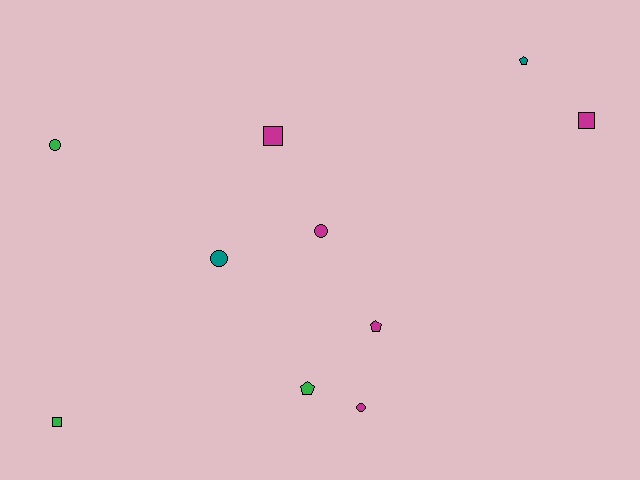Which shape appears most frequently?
Circle, with 4 objects.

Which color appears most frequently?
Magenta, with 5 objects.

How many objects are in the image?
There are 10 objects.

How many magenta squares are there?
There are 2 magenta squares.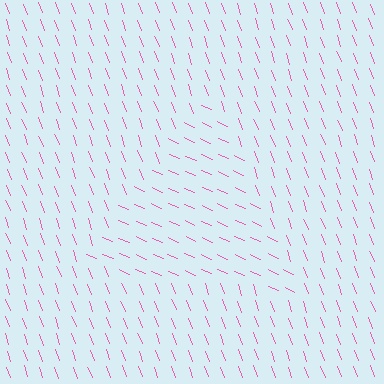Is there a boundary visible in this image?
Yes, there is a texture boundary formed by a change in line orientation.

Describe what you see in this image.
The image is filled with small pink line segments. A triangle region in the image has lines oriented differently from the surrounding lines, creating a visible texture boundary.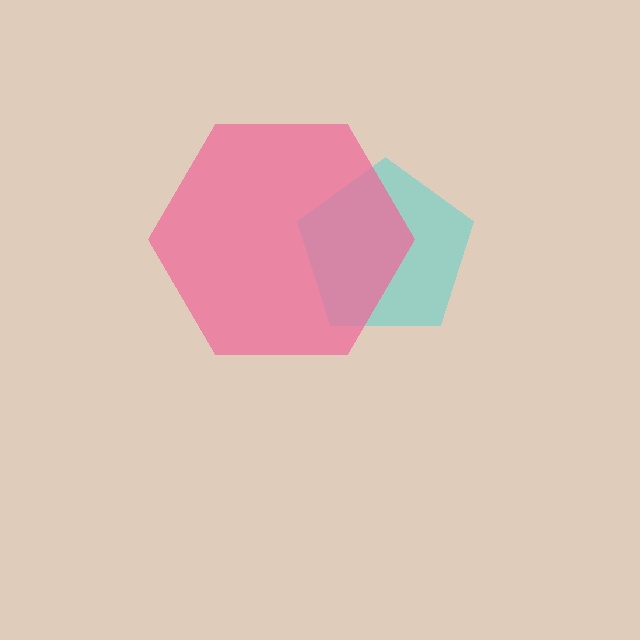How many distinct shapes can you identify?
There are 2 distinct shapes: a cyan pentagon, a pink hexagon.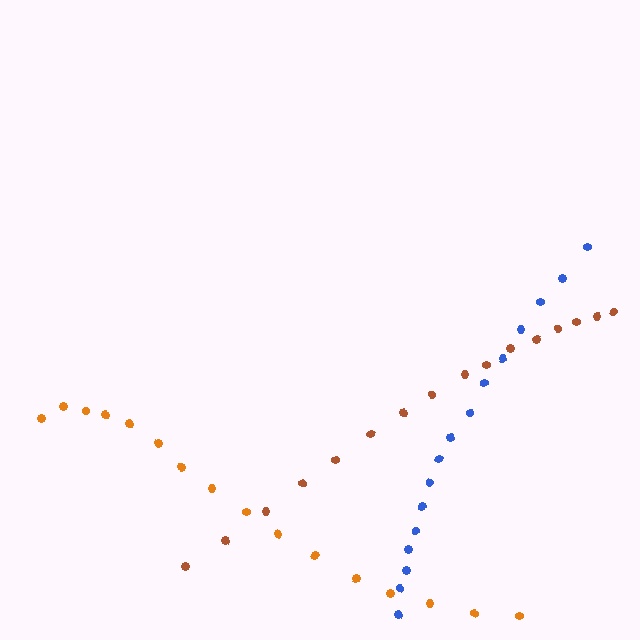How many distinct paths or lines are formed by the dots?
There are 3 distinct paths.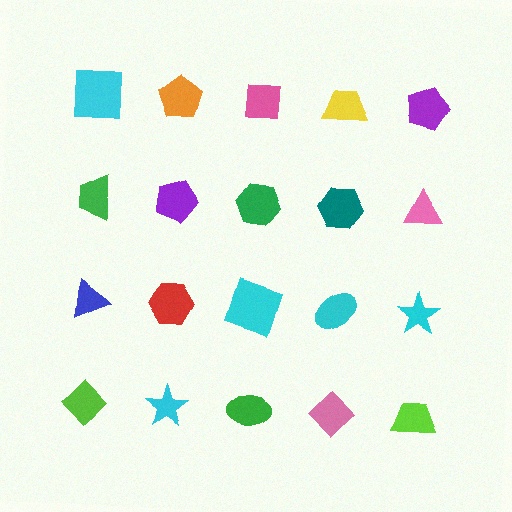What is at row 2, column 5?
A pink triangle.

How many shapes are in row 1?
5 shapes.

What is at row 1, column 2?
An orange pentagon.